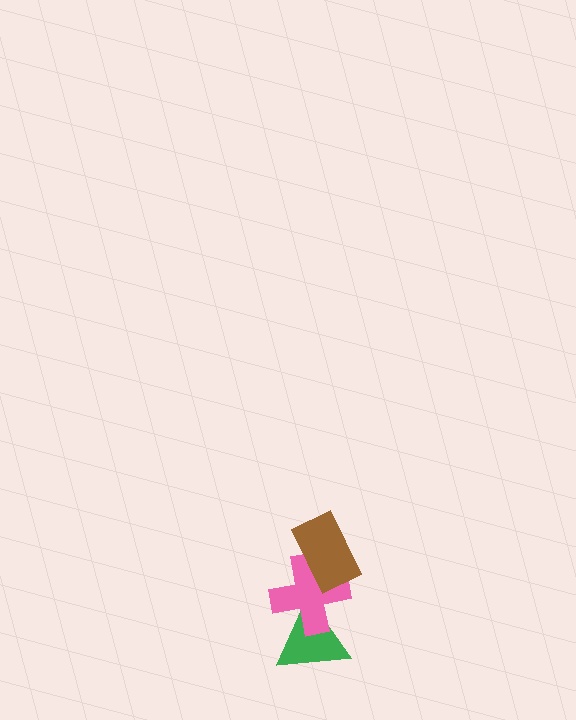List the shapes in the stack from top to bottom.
From top to bottom: the brown rectangle, the pink cross, the green triangle.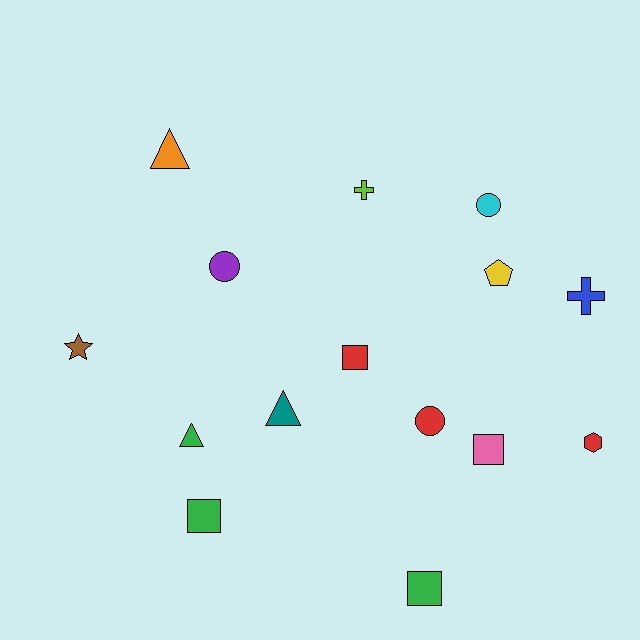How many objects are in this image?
There are 15 objects.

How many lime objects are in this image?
There is 1 lime object.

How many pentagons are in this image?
There is 1 pentagon.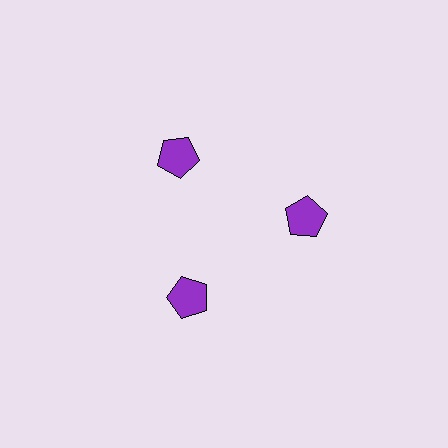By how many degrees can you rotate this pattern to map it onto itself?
The pattern maps onto itself every 120 degrees of rotation.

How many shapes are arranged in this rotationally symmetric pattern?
There are 3 shapes, arranged in 3 groups of 1.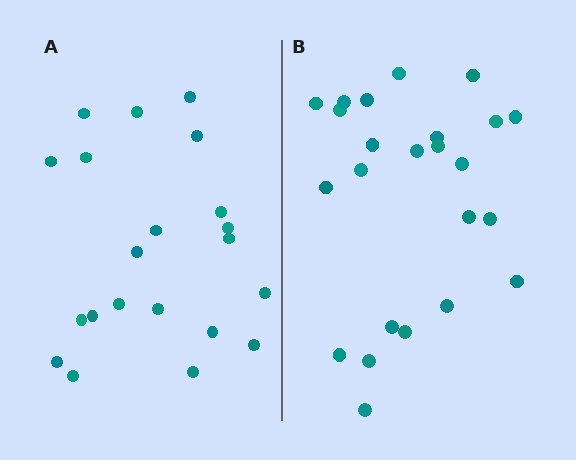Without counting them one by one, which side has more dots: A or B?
Region B (the right region) has more dots.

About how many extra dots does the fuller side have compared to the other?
Region B has just a few more — roughly 2 or 3 more dots than region A.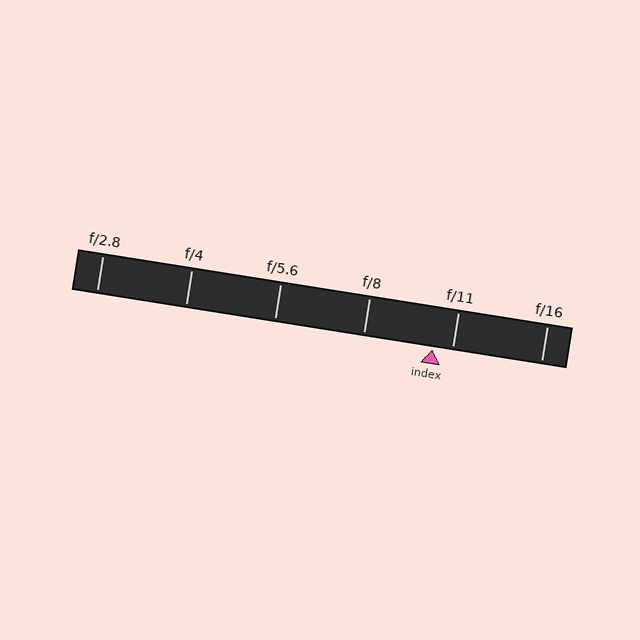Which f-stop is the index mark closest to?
The index mark is closest to f/11.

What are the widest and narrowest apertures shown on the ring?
The widest aperture shown is f/2.8 and the narrowest is f/16.